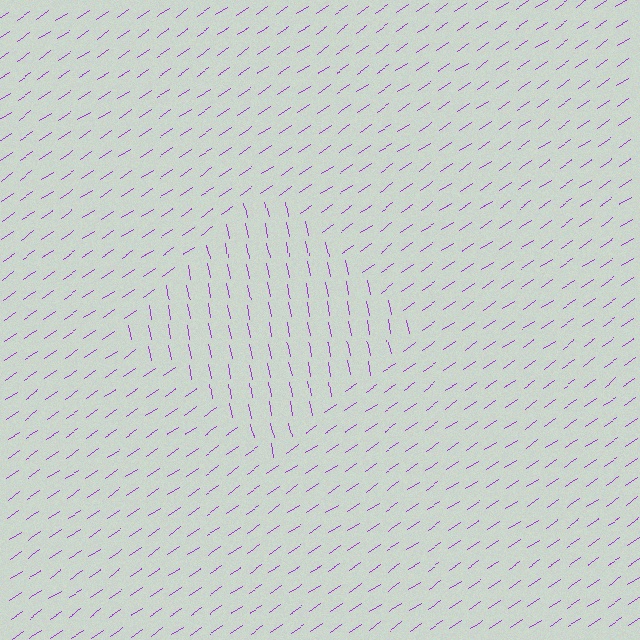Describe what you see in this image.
The image is filled with small purple line segments. A diamond region in the image has lines oriented differently from the surrounding lines, creating a visible texture boundary.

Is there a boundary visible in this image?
Yes, there is a texture boundary formed by a change in line orientation.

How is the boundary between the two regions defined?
The boundary is defined purely by a change in line orientation (approximately 67 degrees difference). All lines are the same color and thickness.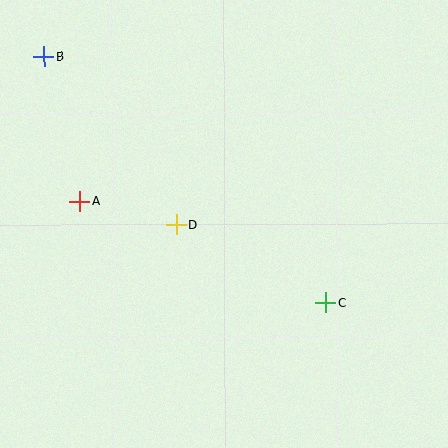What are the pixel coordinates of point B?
Point B is at (44, 56).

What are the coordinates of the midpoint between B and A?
The midpoint between B and A is at (62, 129).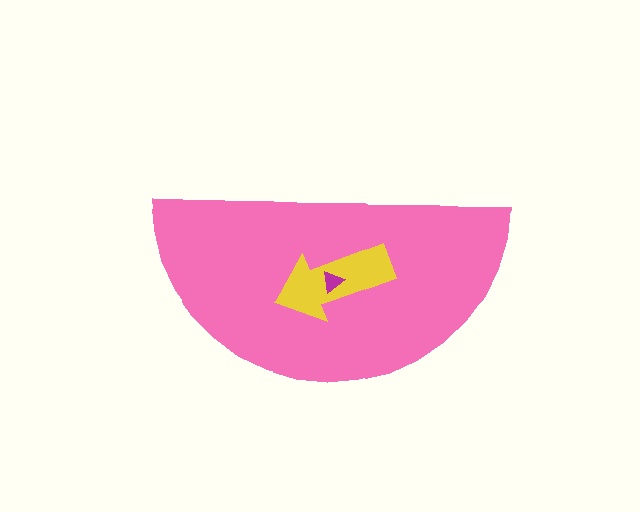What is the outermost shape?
The pink semicircle.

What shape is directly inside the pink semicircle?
The yellow arrow.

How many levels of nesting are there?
3.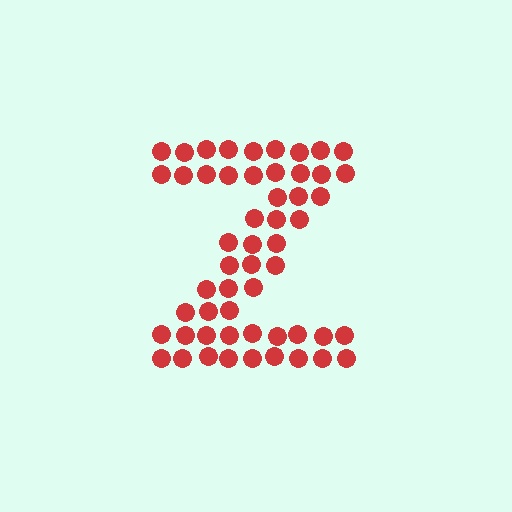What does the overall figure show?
The overall figure shows the letter Z.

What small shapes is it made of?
It is made of small circles.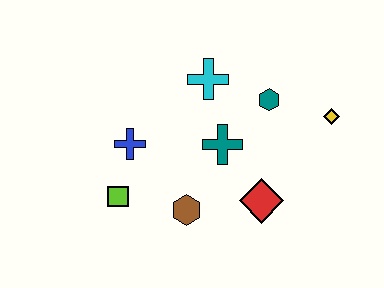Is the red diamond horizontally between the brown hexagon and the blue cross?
No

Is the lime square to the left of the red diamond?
Yes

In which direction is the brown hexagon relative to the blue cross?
The brown hexagon is below the blue cross.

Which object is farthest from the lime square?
The yellow diamond is farthest from the lime square.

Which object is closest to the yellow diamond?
The teal hexagon is closest to the yellow diamond.